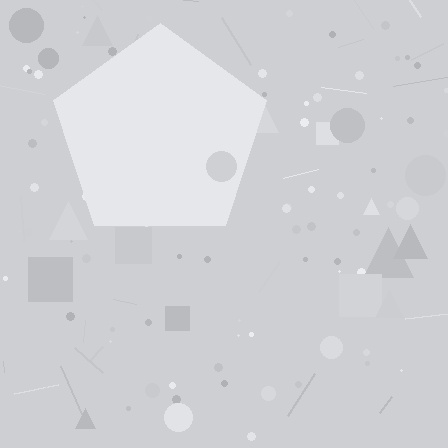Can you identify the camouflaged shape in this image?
The camouflaged shape is a pentagon.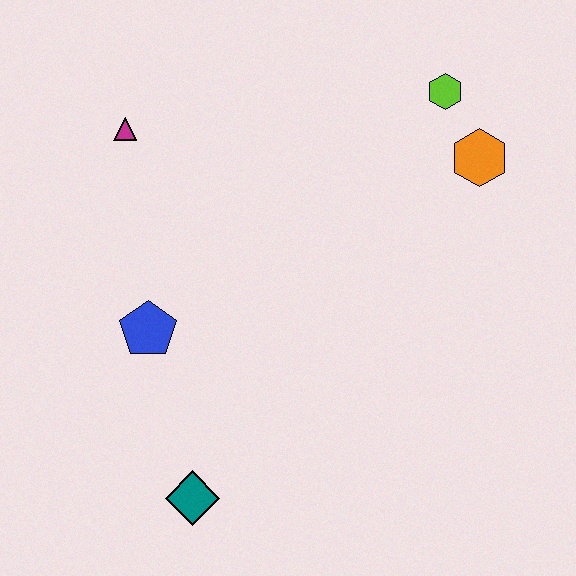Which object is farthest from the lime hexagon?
The teal diamond is farthest from the lime hexagon.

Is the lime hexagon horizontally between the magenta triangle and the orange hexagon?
Yes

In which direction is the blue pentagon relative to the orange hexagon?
The blue pentagon is to the left of the orange hexagon.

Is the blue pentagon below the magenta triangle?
Yes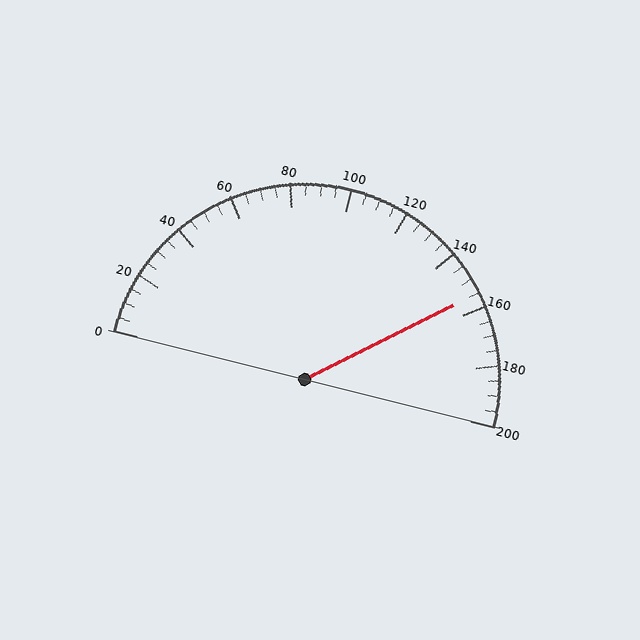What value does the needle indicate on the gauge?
The needle indicates approximately 155.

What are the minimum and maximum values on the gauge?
The gauge ranges from 0 to 200.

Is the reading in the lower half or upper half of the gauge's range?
The reading is in the upper half of the range (0 to 200).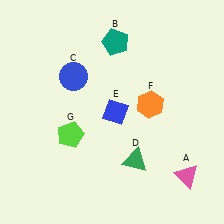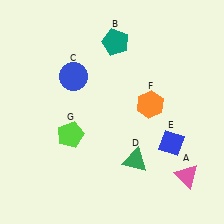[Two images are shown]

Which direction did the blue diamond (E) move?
The blue diamond (E) moved right.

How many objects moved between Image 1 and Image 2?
1 object moved between the two images.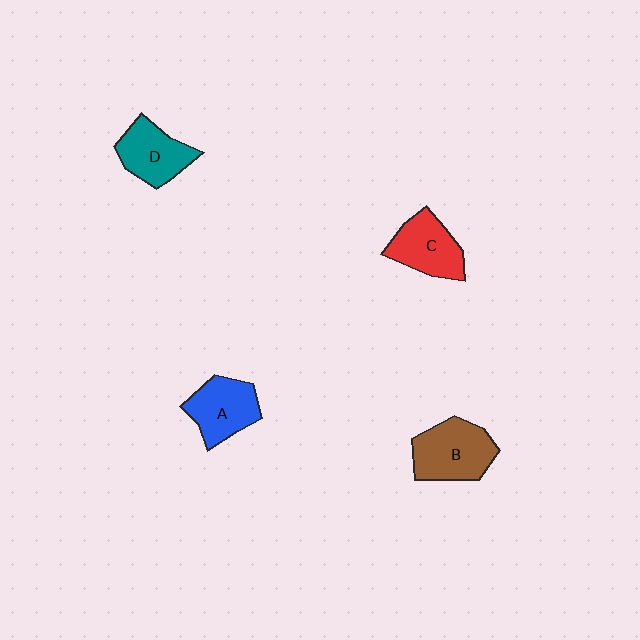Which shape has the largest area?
Shape B (brown).